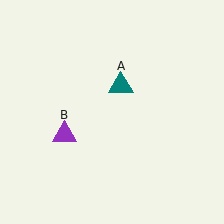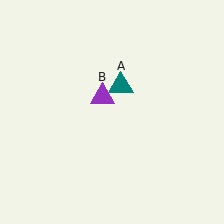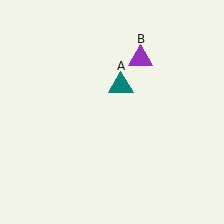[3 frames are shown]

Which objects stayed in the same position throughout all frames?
Teal triangle (object A) remained stationary.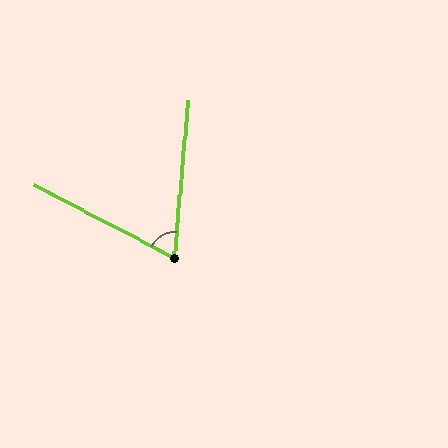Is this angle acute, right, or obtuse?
It is acute.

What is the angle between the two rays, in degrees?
Approximately 68 degrees.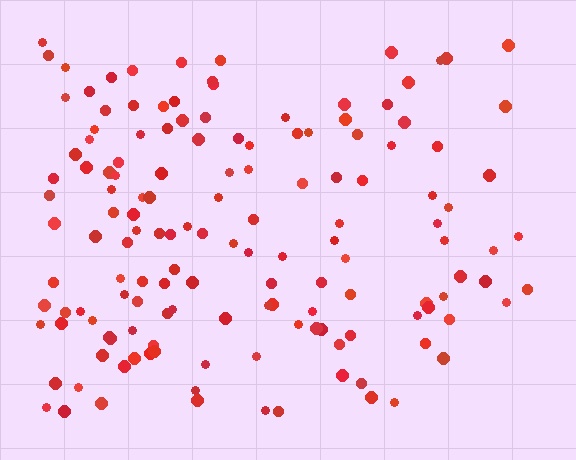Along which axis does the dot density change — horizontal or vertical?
Horizontal.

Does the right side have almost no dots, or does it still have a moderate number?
Still a moderate number, just noticeably fewer than the left.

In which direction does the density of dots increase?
From right to left, with the left side densest.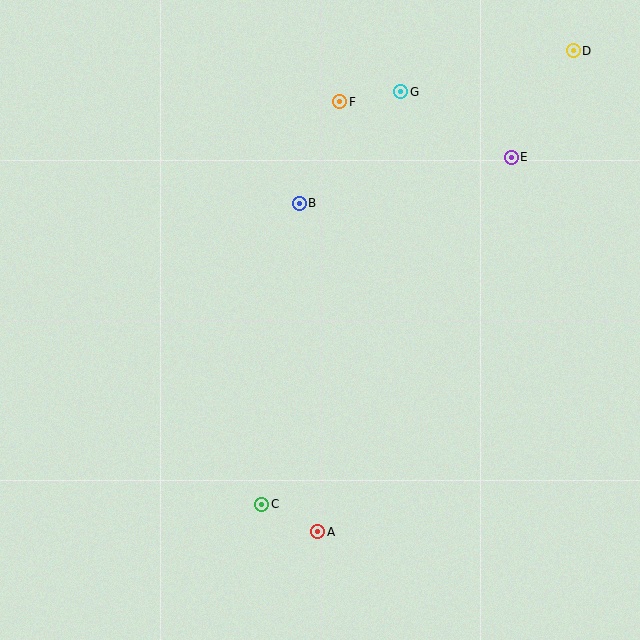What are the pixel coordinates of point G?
Point G is at (400, 92).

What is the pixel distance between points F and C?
The distance between F and C is 410 pixels.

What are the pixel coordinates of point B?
Point B is at (299, 203).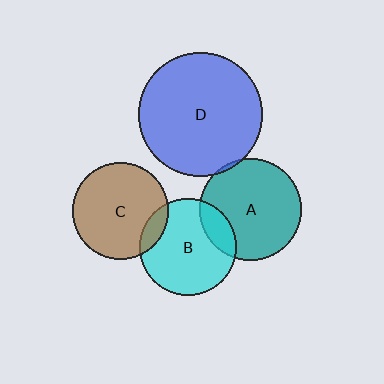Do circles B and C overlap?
Yes.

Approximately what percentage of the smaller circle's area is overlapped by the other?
Approximately 10%.